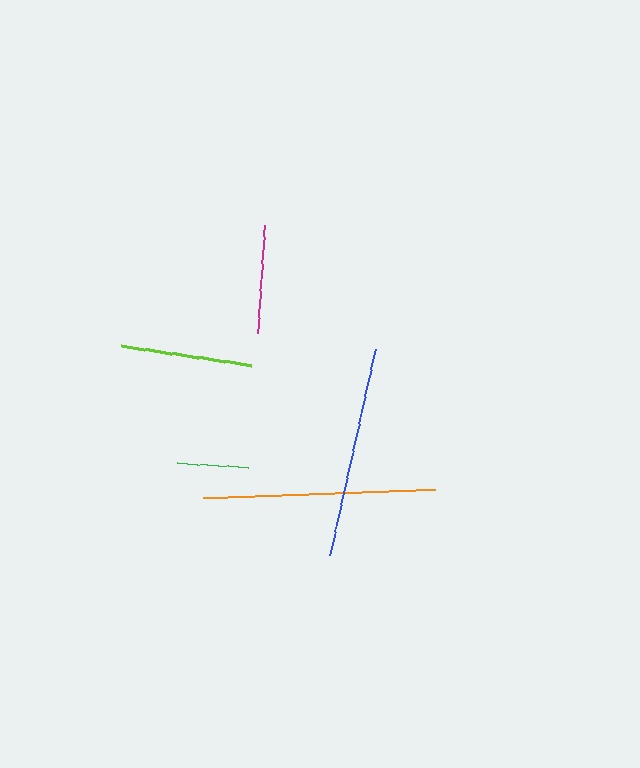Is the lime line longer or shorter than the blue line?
The blue line is longer than the lime line.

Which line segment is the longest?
The orange line is the longest at approximately 232 pixels.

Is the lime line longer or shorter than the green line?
The lime line is longer than the green line.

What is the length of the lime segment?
The lime segment is approximately 131 pixels long.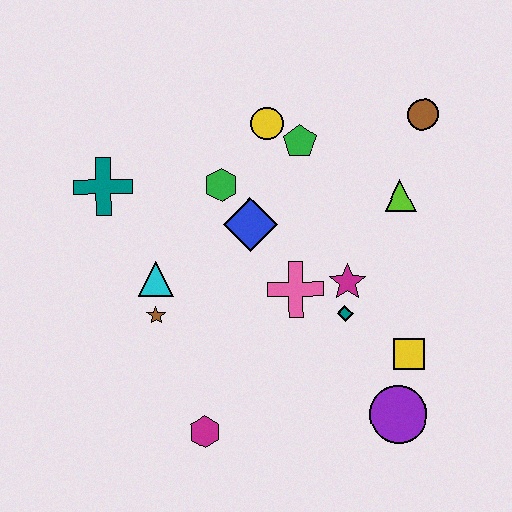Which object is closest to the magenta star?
The teal diamond is closest to the magenta star.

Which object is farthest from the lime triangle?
The magenta hexagon is farthest from the lime triangle.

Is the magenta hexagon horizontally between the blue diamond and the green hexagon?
No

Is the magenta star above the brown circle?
No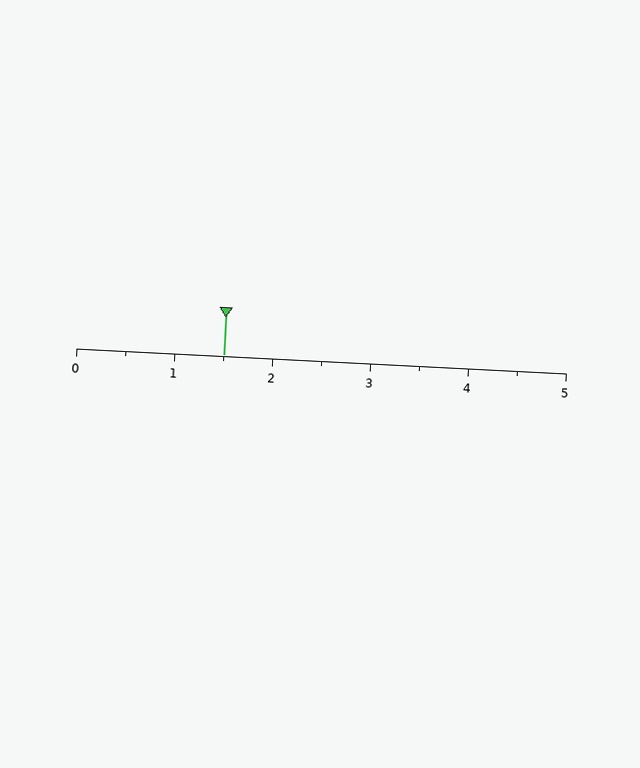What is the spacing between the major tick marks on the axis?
The major ticks are spaced 1 apart.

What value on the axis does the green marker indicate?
The marker indicates approximately 1.5.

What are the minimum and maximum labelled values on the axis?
The axis runs from 0 to 5.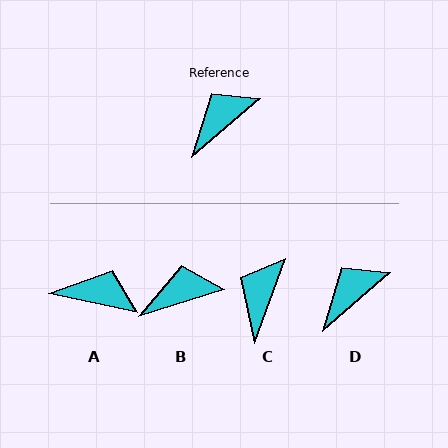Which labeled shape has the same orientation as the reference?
D.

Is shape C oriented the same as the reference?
No, it is off by about 30 degrees.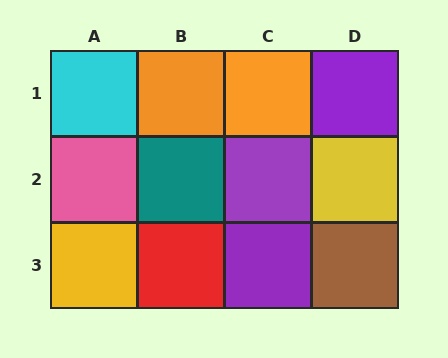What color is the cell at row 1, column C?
Orange.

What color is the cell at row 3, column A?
Yellow.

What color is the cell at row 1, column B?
Orange.